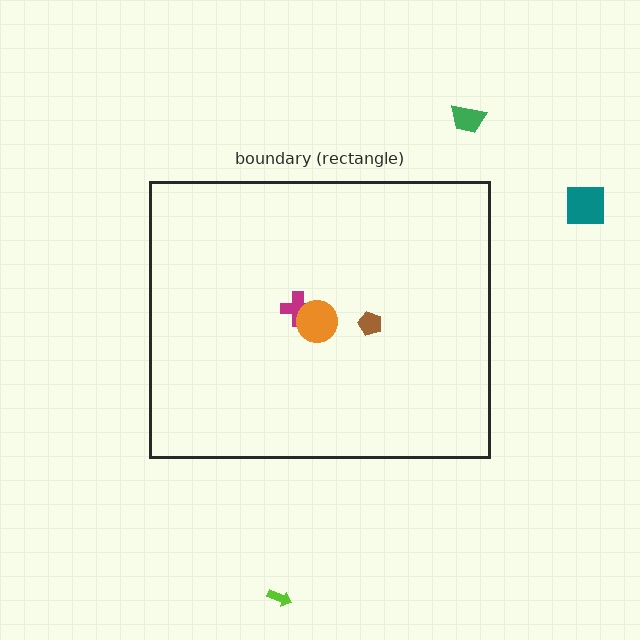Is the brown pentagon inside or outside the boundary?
Inside.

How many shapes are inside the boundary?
3 inside, 3 outside.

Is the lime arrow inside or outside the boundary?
Outside.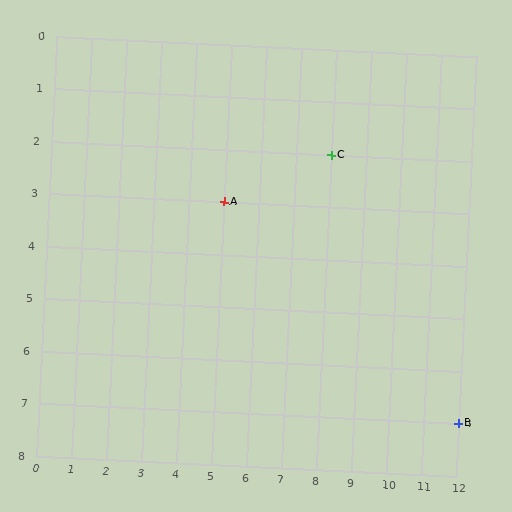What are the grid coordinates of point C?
Point C is at grid coordinates (8, 2).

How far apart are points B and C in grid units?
Points B and C are 4 columns and 5 rows apart (about 6.4 grid units diagonally).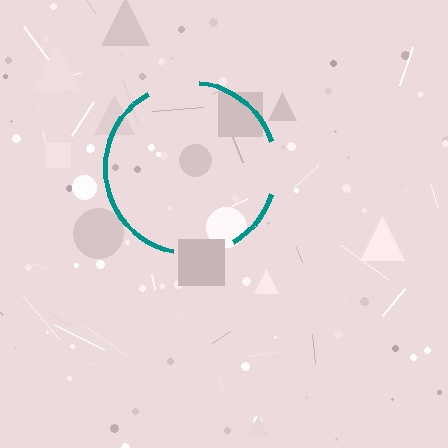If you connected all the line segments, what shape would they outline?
They would outline a circle.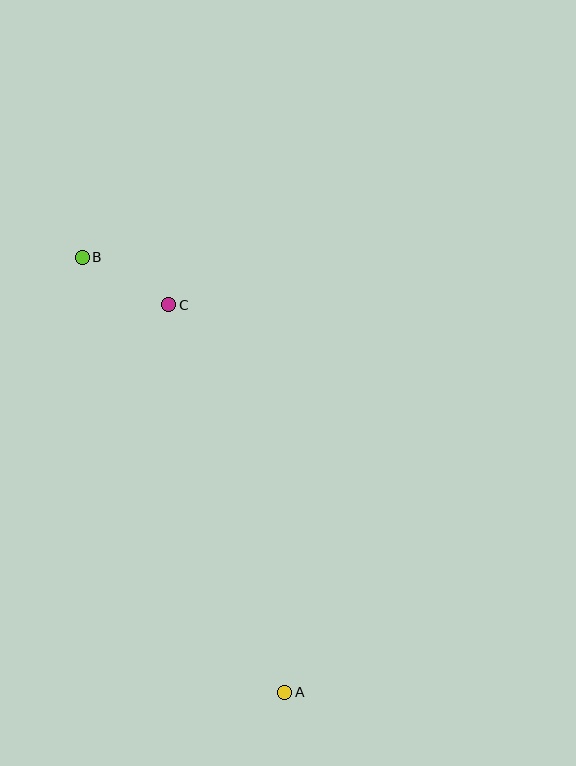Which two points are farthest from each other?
Points A and B are farthest from each other.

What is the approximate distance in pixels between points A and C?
The distance between A and C is approximately 405 pixels.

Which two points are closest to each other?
Points B and C are closest to each other.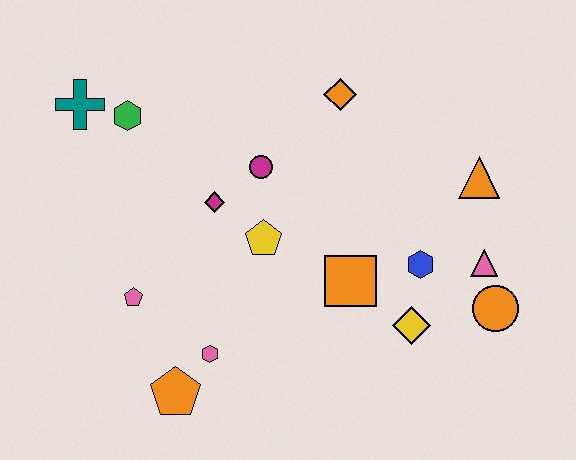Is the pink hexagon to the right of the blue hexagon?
No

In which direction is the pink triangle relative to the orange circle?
The pink triangle is above the orange circle.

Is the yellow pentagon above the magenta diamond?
No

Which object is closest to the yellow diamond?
The blue hexagon is closest to the yellow diamond.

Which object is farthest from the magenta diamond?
The orange circle is farthest from the magenta diamond.